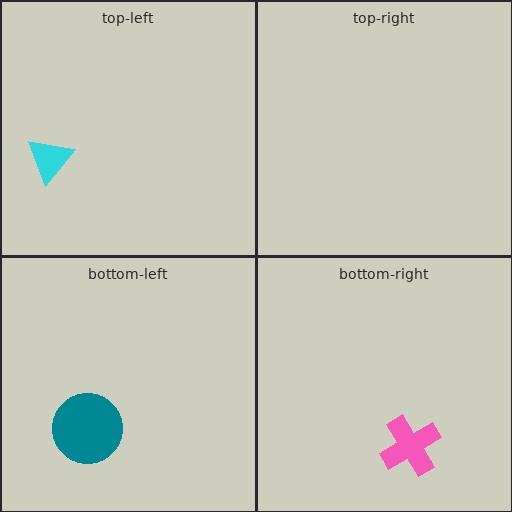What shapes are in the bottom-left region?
The teal circle.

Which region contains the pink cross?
The bottom-right region.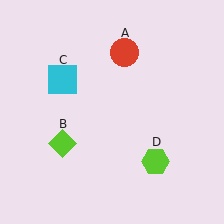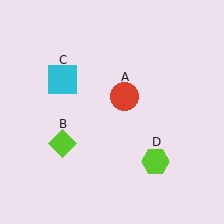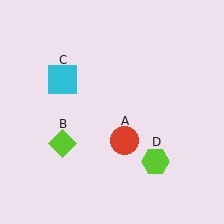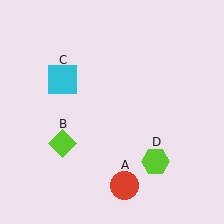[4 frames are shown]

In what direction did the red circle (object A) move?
The red circle (object A) moved down.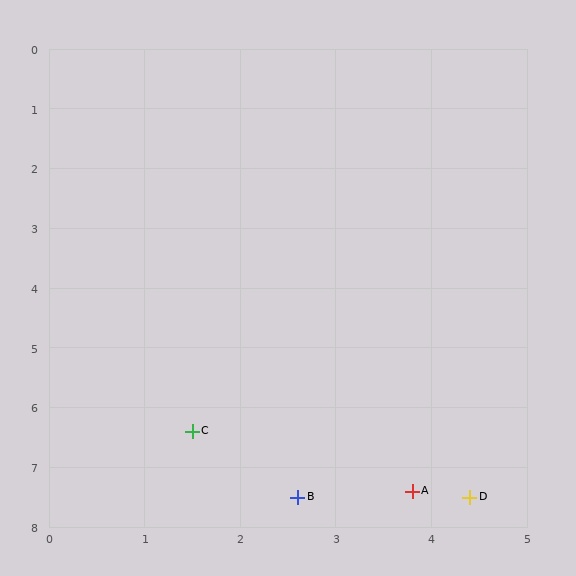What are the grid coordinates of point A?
Point A is at approximately (3.8, 7.4).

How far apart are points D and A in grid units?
Points D and A are about 0.6 grid units apart.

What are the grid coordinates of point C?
Point C is at approximately (1.5, 6.4).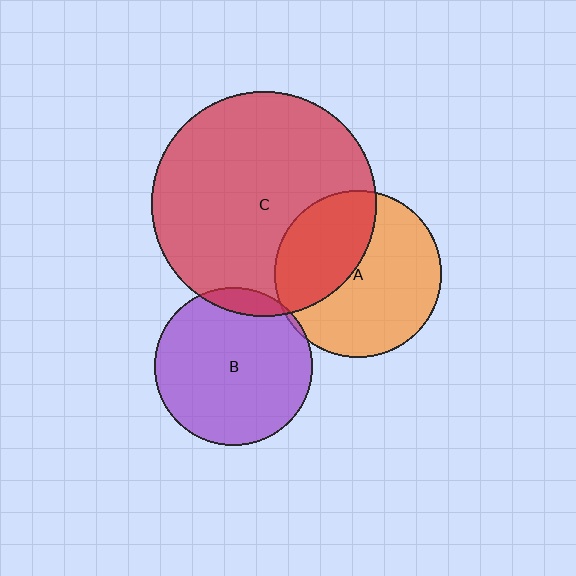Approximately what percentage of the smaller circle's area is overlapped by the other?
Approximately 10%.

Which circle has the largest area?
Circle C (red).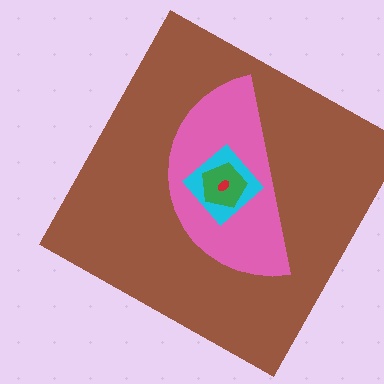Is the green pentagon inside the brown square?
Yes.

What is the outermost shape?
The brown square.